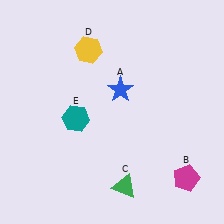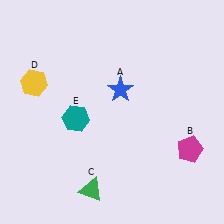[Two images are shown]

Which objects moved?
The objects that moved are: the magenta pentagon (B), the green triangle (C), the yellow hexagon (D).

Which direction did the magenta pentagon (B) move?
The magenta pentagon (B) moved up.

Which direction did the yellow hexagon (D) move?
The yellow hexagon (D) moved left.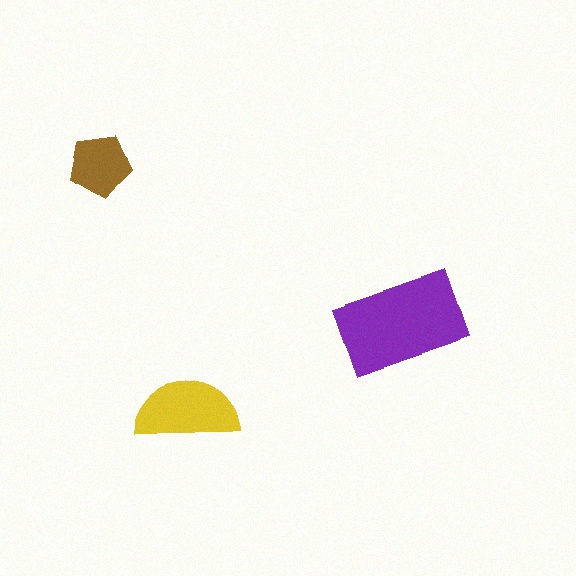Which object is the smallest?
The brown pentagon.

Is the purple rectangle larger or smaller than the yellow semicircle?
Larger.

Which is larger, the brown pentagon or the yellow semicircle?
The yellow semicircle.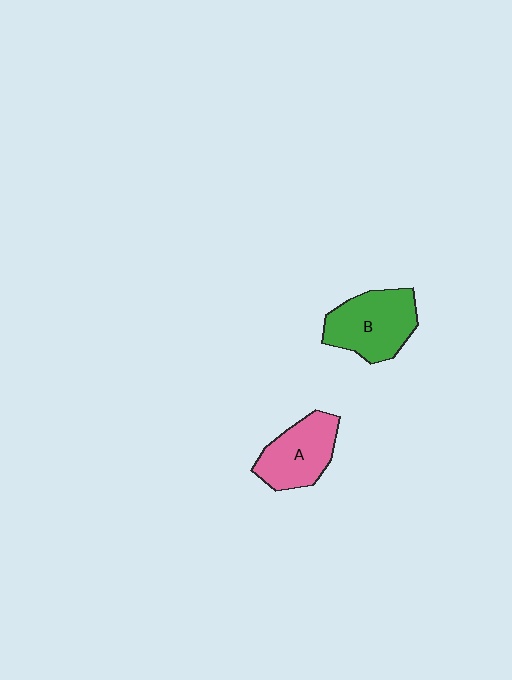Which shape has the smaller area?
Shape A (pink).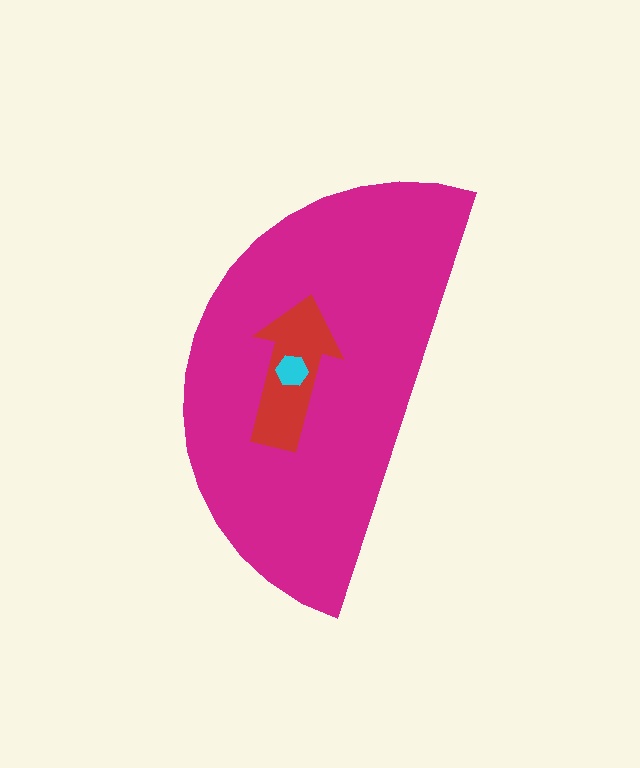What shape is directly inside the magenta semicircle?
The red arrow.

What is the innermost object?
The cyan hexagon.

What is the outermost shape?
The magenta semicircle.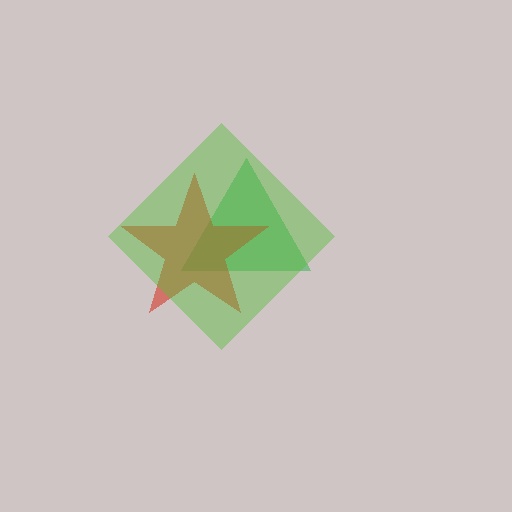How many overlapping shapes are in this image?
There are 3 overlapping shapes in the image.